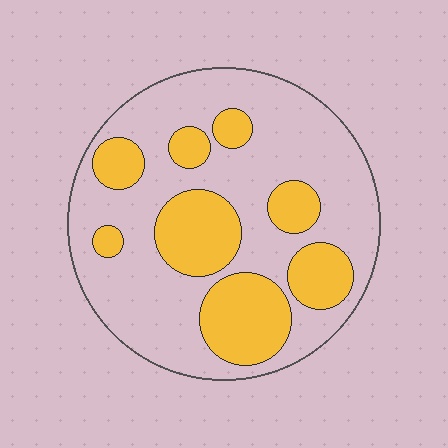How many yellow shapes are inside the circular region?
8.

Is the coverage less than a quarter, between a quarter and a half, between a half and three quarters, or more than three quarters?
Between a quarter and a half.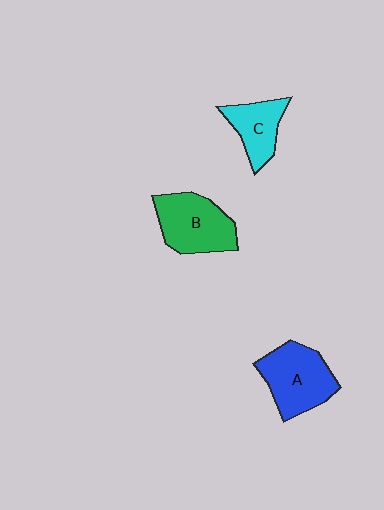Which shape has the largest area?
Shape A (blue).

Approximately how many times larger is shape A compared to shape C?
Approximately 1.5 times.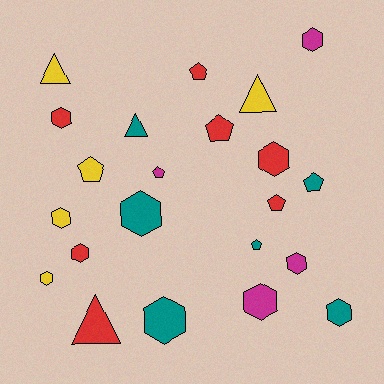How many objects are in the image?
There are 22 objects.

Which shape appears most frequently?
Hexagon, with 11 objects.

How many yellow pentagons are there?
There is 1 yellow pentagon.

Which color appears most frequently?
Red, with 7 objects.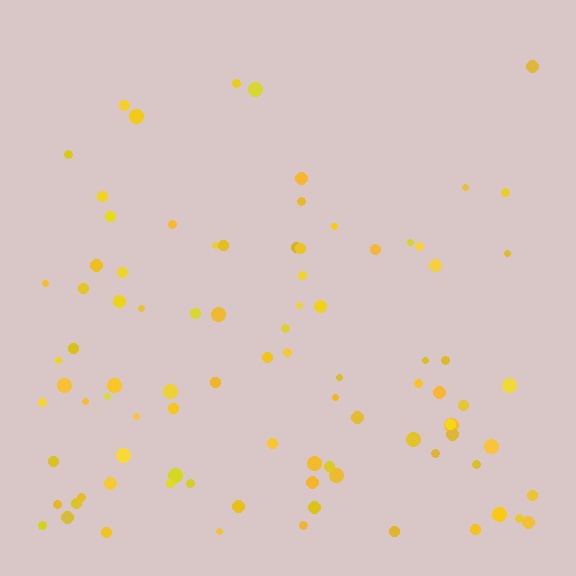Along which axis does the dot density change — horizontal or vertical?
Vertical.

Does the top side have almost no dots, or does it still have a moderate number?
Still a moderate number, just noticeably fewer than the bottom.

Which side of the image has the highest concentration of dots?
The bottom.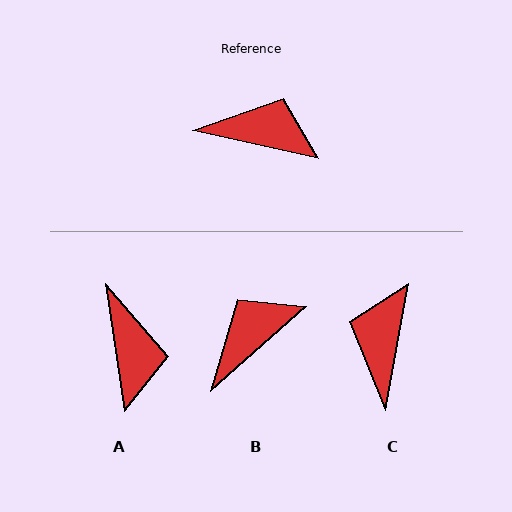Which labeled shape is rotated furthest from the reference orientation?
C, about 93 degrees away.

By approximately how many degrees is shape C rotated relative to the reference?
Approximately 93 degrees counter-clockwise.